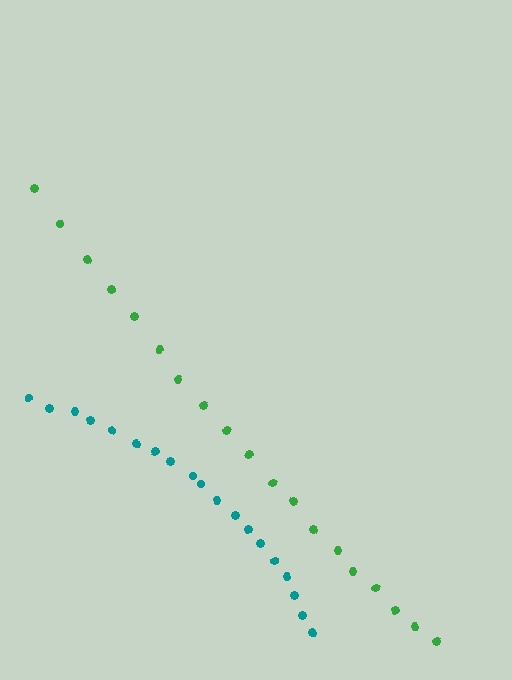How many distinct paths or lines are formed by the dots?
There are 2 distinct paths.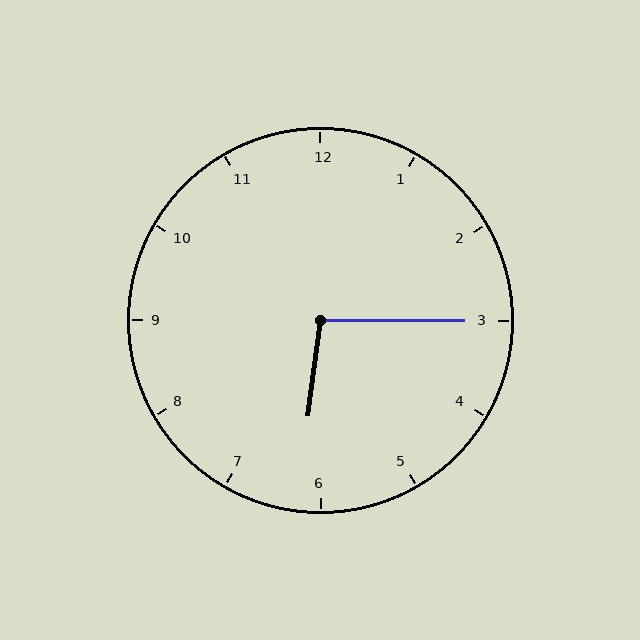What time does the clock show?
6:15.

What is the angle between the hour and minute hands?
Approximately 98 degrees.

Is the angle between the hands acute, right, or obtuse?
It is obtuse.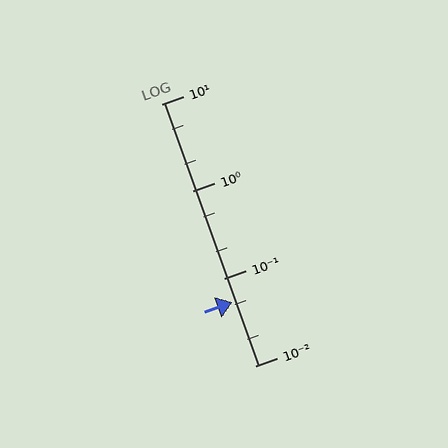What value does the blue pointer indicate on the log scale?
The pointer indicates approximately 0.054.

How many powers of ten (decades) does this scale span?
The scale spans 3 decades, from 0.01 to 10.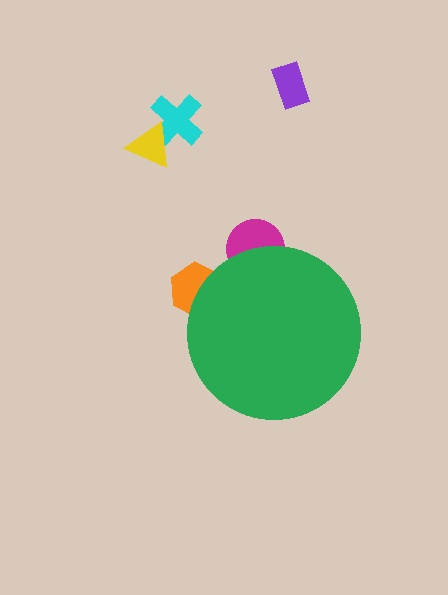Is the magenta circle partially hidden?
Yes, the magenta circle is partially hidden behind the green circle.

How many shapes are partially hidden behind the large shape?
2 shapes are partially hidden.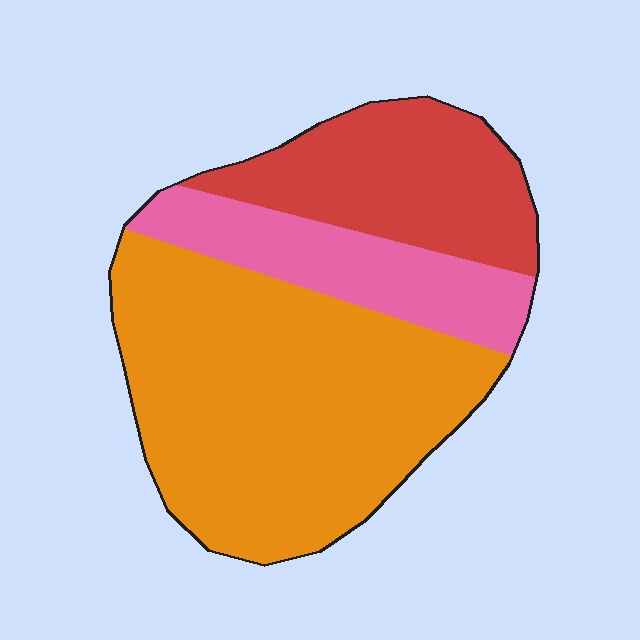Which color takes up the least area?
Pink, at roughly 20%.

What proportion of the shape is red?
Red takes up about one quarter (1/4) of the shape.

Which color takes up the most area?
Orange, at roughly 55%.